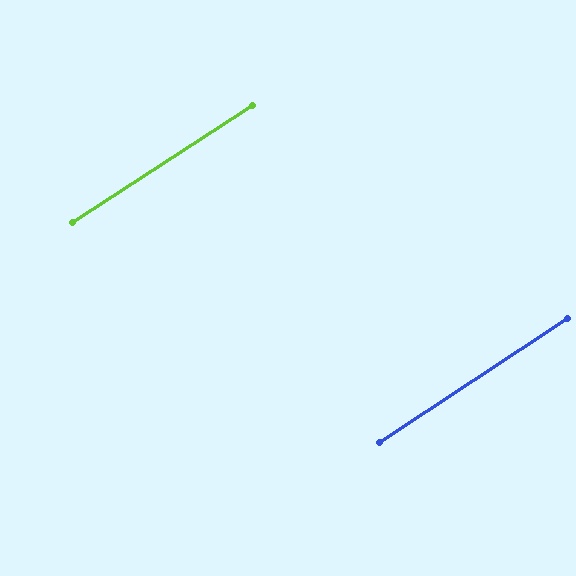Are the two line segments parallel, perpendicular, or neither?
Parallel — their directions differ by only 0.4°.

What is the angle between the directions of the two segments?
Approximately 0 degrees.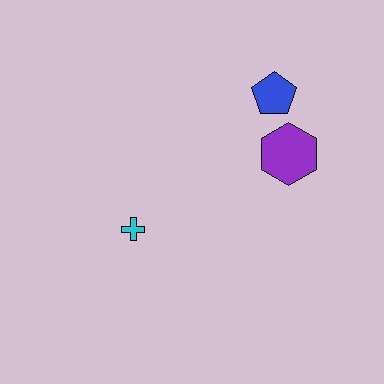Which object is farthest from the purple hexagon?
The cyan cross is farthest from the purple hexagon.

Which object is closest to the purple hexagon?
The blue pentagon is closest to the purple hexagon.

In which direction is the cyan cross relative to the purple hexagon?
The cyan cross is to the left of the purple hexagon.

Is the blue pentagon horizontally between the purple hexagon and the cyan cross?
Yes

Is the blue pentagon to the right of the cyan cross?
Yes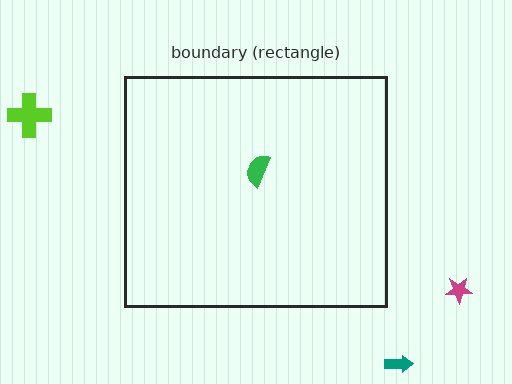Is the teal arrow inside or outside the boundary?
Outside.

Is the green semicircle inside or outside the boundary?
Inside.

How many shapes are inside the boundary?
1 inside, 3 outside.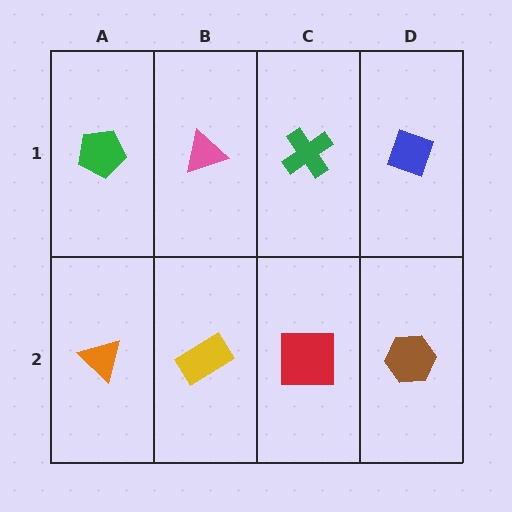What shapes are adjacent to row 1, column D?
A brown hexagon (row 2, column D), a green cross (row 1, column C).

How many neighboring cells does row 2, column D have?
2.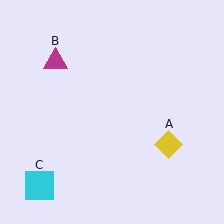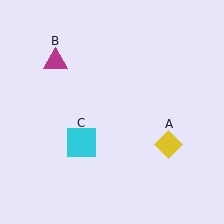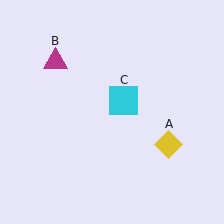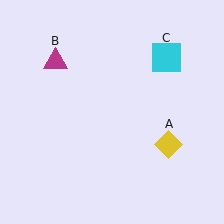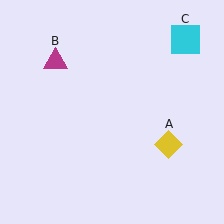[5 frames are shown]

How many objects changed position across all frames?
1 object changed position: cyan square (object C).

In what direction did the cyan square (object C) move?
The cyan square (object C) moved up and to the right.